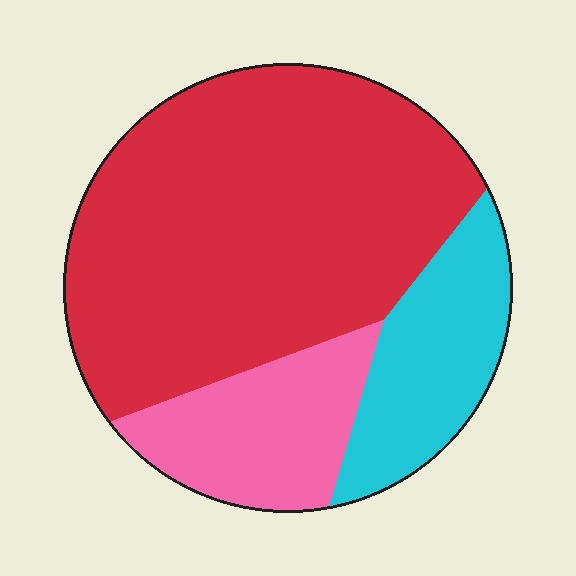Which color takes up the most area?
Red, at roughly 65%.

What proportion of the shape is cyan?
Cyan covers about 20% of the shape.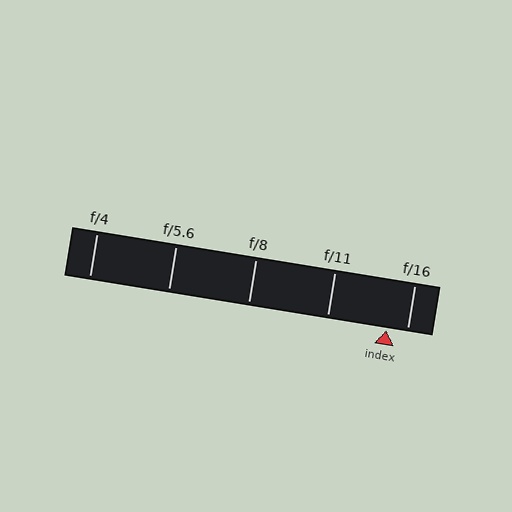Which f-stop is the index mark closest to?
The index mark is closest to f/16.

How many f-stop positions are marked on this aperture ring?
There are 5 f-stop positions marked.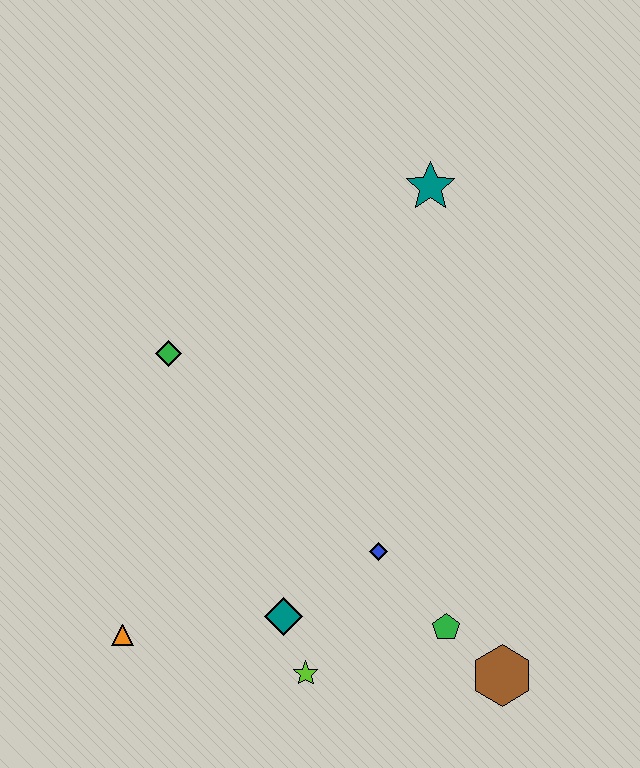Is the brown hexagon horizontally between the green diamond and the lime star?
No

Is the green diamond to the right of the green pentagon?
No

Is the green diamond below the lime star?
No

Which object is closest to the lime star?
The teal diamond is closest to the lime star.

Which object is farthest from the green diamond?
The brown hexagon is farthest from the green diamond.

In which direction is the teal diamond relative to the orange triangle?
The teal diamond is to the right of the orange triangle.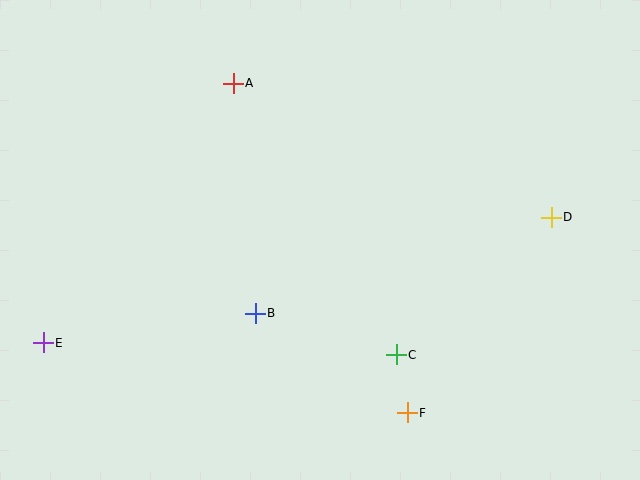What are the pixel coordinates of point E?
Point E is at (43, 343).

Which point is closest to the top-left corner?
Point A is closest to the top-left corner.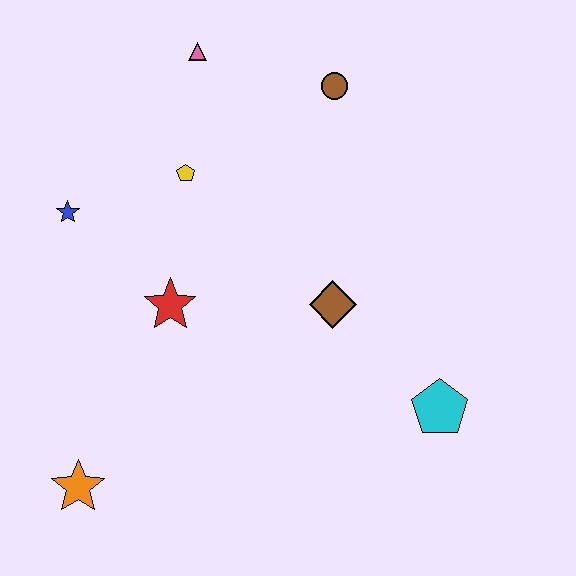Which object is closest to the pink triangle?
The yellow pentagon is closest to the pink triangle.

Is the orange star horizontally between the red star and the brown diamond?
No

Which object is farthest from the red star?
The cyan pentagon is farthest from the red star.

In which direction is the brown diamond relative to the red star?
The brown diamond is to the right of the red star.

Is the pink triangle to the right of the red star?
Yes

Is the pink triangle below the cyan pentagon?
No